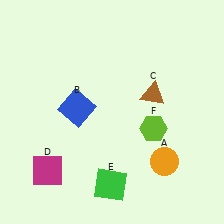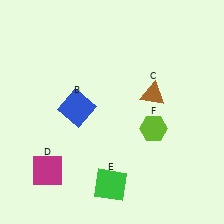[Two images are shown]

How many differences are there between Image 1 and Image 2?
There is 1 difference between the two images.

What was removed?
The orange circle (A) was removed in Image 2.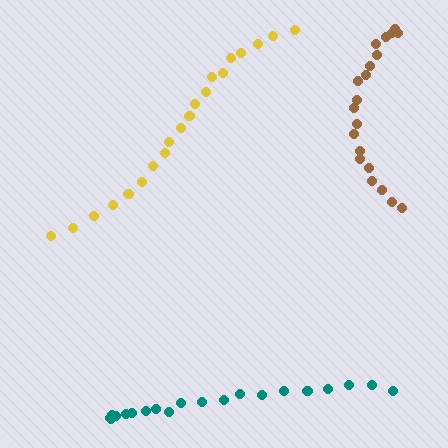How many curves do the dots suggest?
There are 3 distinct paths.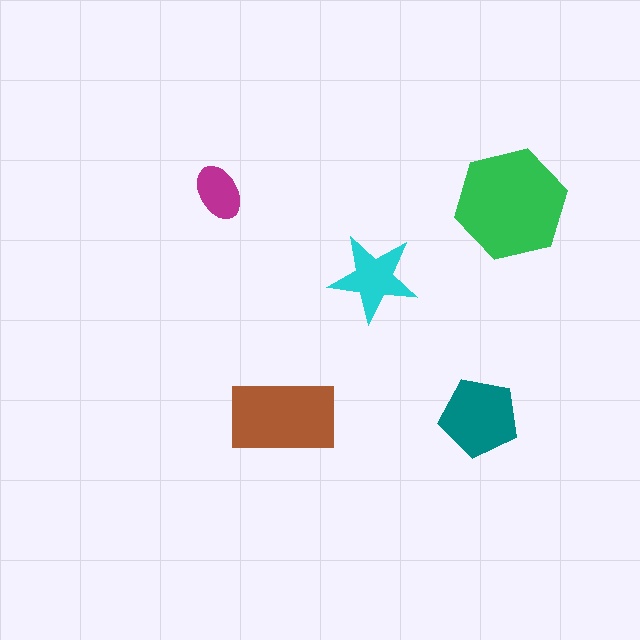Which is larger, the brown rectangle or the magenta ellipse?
The brown rectangle.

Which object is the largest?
The green hexagon.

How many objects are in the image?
There are 5 objects in the image.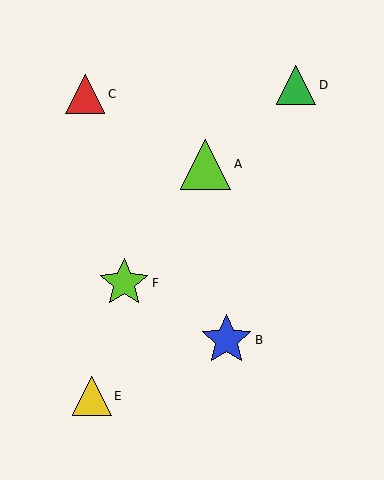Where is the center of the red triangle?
The center of the red triangle is at (85, 94).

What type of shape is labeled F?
Shape F is a lime star.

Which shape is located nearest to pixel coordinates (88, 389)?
The yellow triangle (labeled E) at (92, 396) is nearest to that location.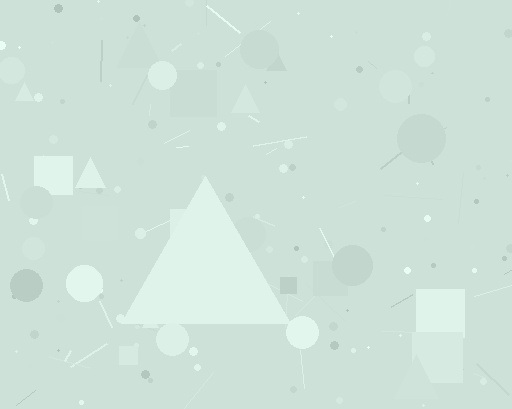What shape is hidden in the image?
A triangle is hidden in the image.